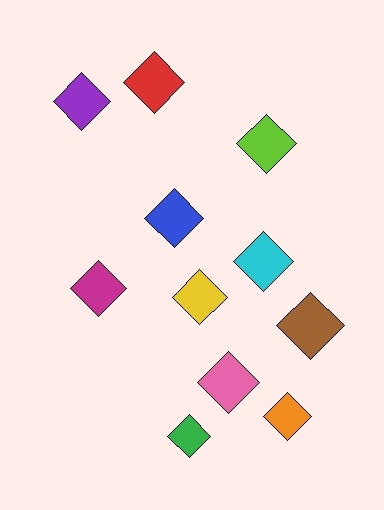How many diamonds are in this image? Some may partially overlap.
There are 11 diamonds.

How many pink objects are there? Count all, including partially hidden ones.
There is 1 pink object.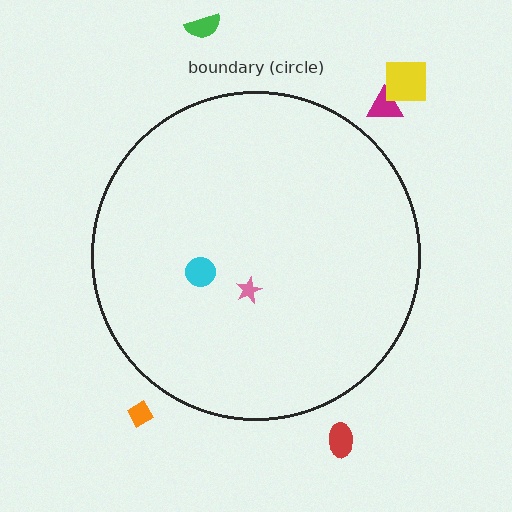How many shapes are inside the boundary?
2 inside, 5 outside.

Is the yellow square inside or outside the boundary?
Outside.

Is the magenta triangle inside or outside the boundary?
Outside.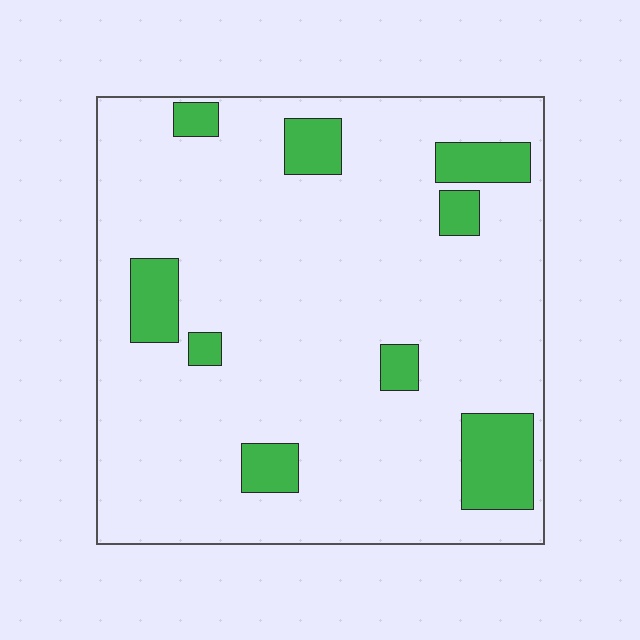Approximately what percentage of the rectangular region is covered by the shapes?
Approximately 15%.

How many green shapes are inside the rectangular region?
9.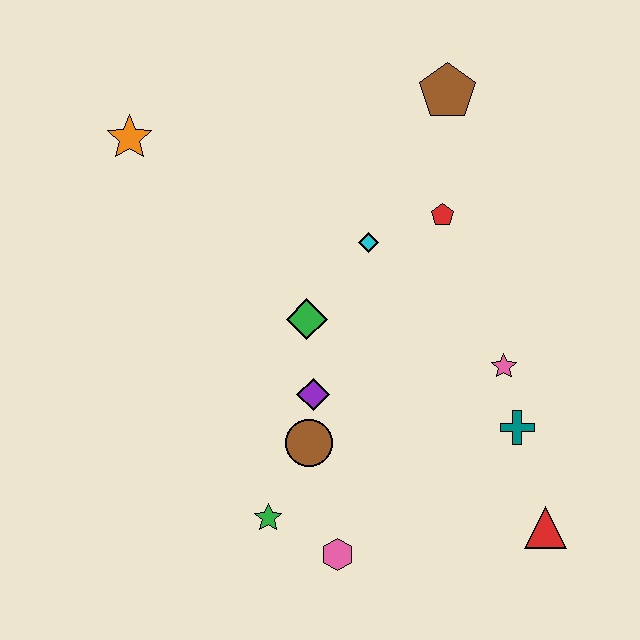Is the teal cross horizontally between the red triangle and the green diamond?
Yes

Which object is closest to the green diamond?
The purple diamond is closest to the green diamond.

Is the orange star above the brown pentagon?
No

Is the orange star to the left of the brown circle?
Yes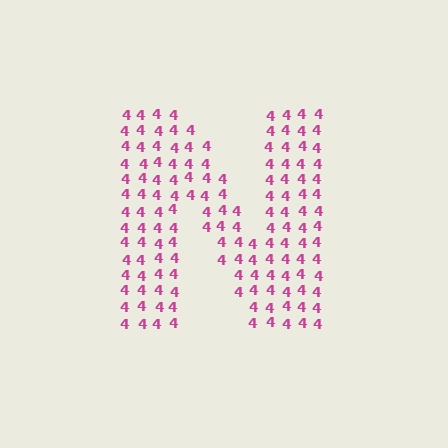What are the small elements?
The small elements are digit 4's.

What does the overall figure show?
The overall figure shows the letter N.